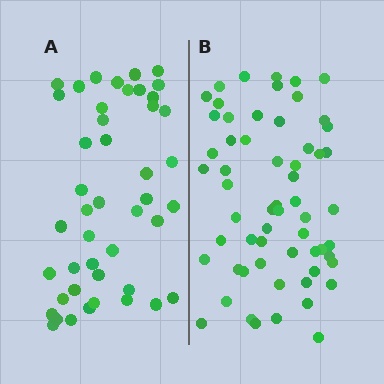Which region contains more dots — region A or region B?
Region B (the right region) has more dots.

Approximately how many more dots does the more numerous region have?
Region B has approximately 15 more dots than region A.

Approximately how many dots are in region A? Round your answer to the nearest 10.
About 40 dots. (The exact count is 45, which rounds to 40.)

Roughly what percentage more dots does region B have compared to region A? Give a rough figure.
About 35% more.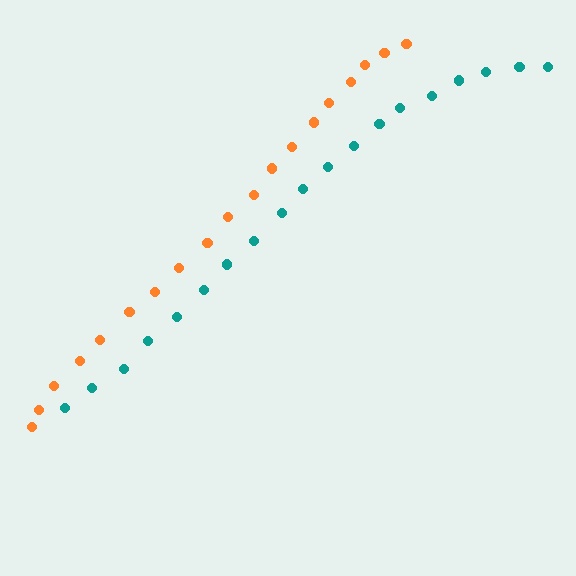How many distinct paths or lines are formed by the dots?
There are 2 distinct paths.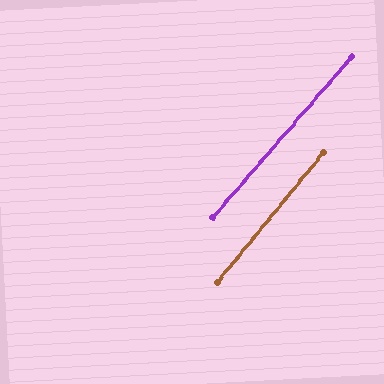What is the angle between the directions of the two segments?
Approximately 2 degrees.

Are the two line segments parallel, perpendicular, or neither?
Parallel — their directions differ by only 1.8°.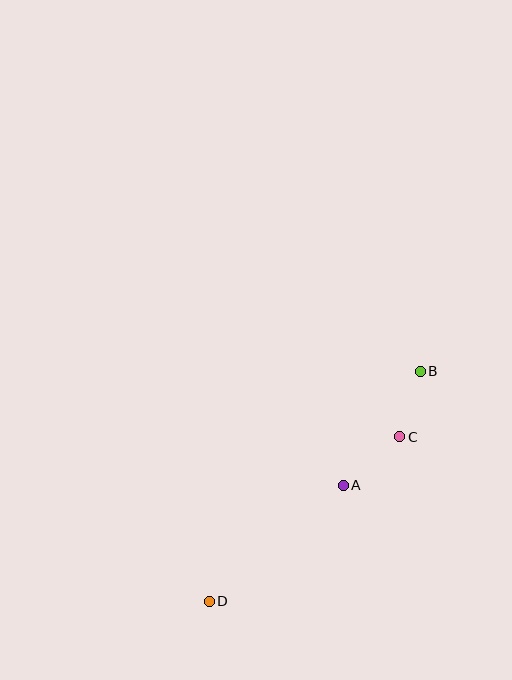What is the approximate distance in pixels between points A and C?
The distance between A and C is approximately 75 pixels.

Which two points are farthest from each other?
Points B and D are farthest from each other.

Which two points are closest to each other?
Points B and C are closest to each other.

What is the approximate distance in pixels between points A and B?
The distance between A and B is approximately 138 pixels.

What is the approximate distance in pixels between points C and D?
The distance between C and D is approximately 251 pixels.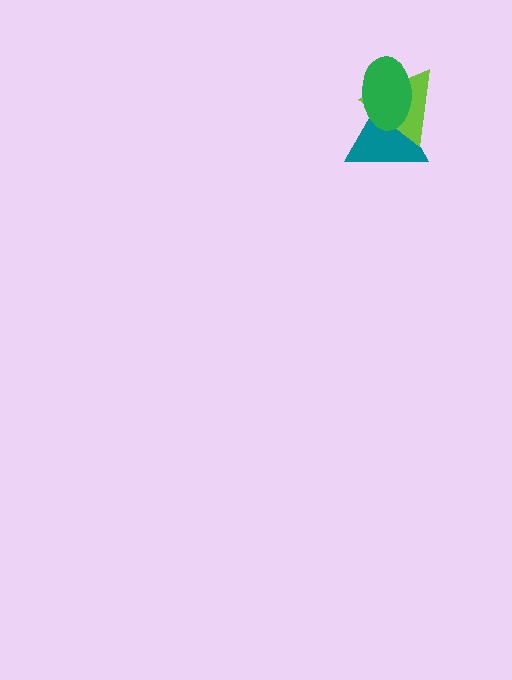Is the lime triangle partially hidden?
Yes, it is partially covered by another shape.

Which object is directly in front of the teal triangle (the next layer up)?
The lime triangle is directly in front of the teal triangle.